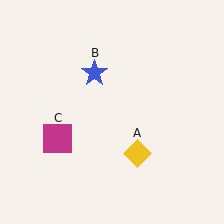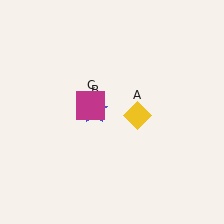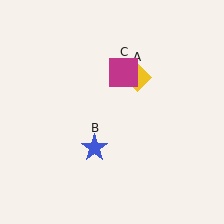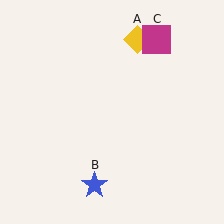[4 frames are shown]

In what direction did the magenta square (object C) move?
The magenta square (object C) moved up and to the right.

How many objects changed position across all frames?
3 objects changed position: yellow diamond (object A), blue star (object B), magenta square (object C).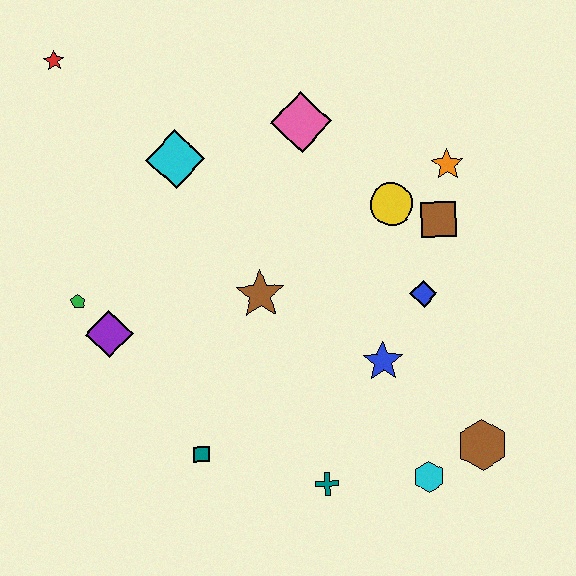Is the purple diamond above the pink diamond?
No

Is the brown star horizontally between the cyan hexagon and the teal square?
Yes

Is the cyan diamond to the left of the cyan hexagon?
Yes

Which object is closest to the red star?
The cyan diamond is closest to the red star.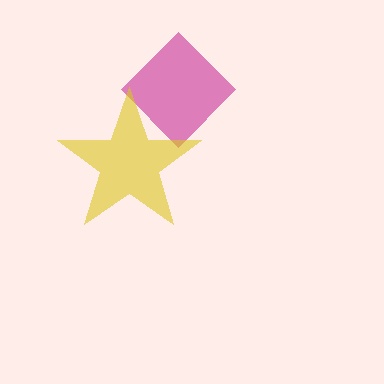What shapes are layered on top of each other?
The layered shapes are: a magenta diamond, a yellow star.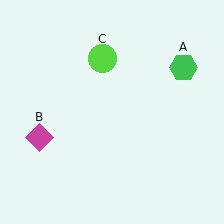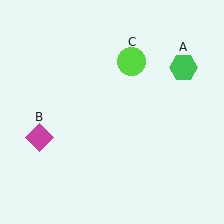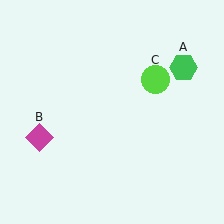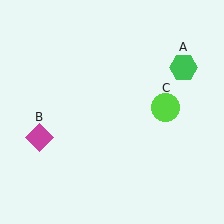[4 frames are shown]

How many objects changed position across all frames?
1 object changed position: lime circle (object C).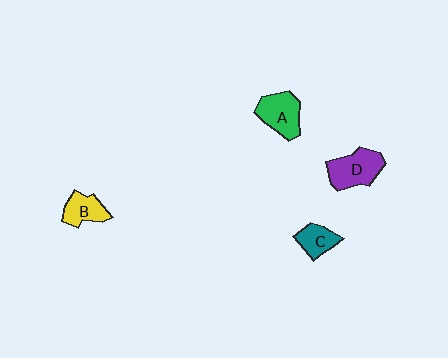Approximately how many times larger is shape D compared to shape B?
Approximately 1.5 times.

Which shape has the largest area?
Shape D (purple).